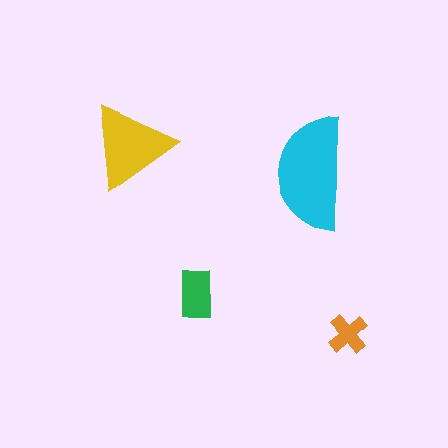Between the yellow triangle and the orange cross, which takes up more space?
The yellow triangle.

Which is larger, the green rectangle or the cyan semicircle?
The cyan semicircle.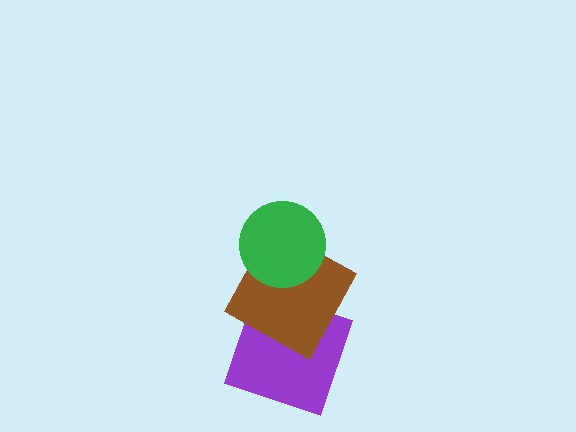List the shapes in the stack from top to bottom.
From top to bottom: the green circle, the brown square, the purple square.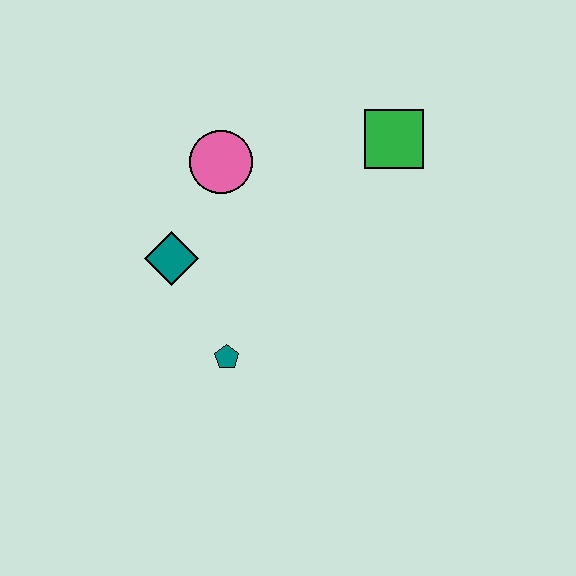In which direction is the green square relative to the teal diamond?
The green square is to the right of the teal diamond.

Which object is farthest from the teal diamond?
The green square is farthest from the teal diamond.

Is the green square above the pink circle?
Yes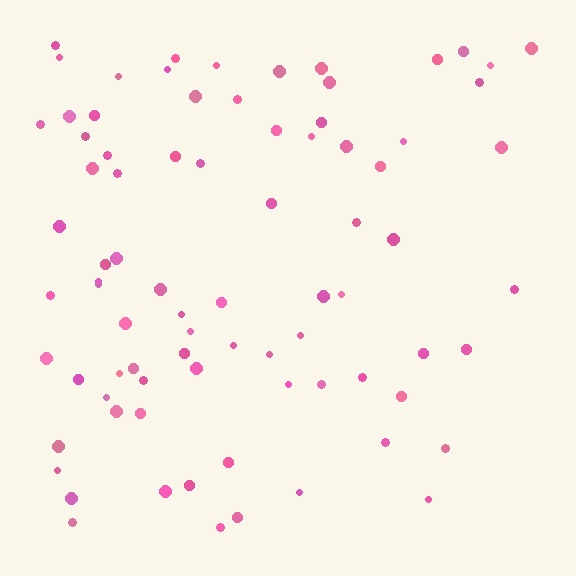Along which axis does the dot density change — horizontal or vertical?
Horizontal.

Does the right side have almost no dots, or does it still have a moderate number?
Still a moderate number, just noticeably fewer than the left.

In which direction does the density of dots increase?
From right to left, with the left side densest.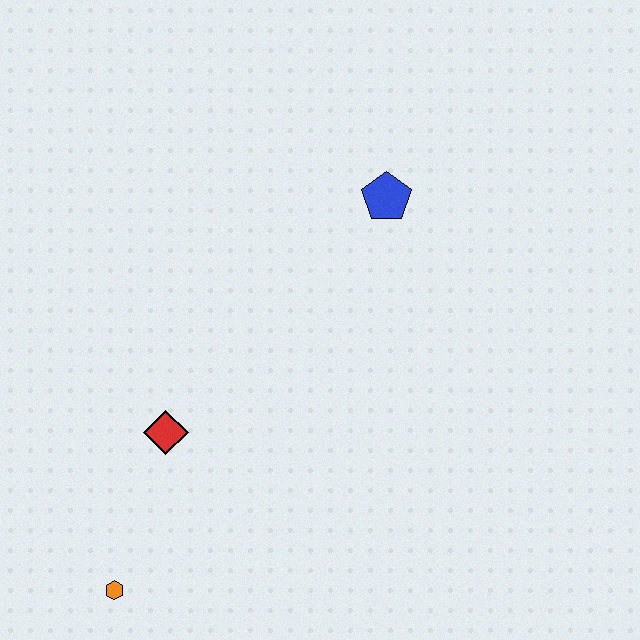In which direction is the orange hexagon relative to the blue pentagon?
The orange hexagon is below the blue pentagon.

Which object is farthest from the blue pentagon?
The orange hexagon is farthest from the blue pentagon.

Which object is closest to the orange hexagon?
The red diamond is closest to the orange hexagon.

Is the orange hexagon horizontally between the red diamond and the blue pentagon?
No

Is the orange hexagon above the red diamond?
No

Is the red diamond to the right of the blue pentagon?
No